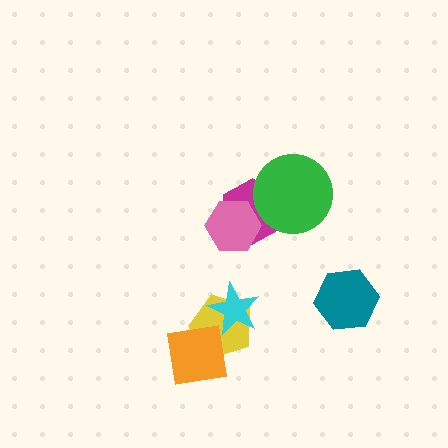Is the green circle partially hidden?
No, no other shape covers it.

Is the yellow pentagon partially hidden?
Yes, it is partially covered by another shape.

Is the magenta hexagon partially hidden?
Yes, it is partially covered by another shape.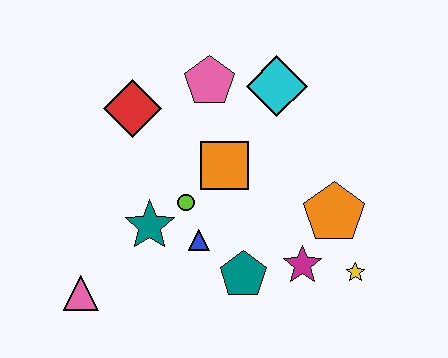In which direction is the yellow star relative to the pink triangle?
The yellow star is to the right of the pink triangle.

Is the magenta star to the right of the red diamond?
Yes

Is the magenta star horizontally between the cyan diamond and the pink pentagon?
No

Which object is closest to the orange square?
The lime circle is closest to the orange square.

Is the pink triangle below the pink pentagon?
Yes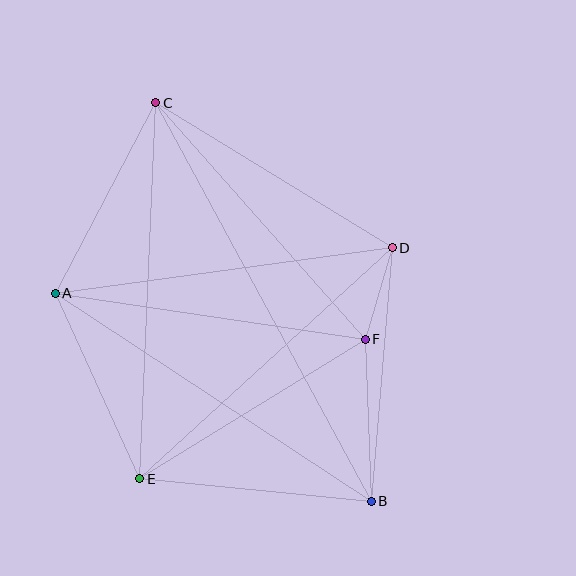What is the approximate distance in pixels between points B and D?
The distance between B and D is approximately 254 pixels.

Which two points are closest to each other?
Points D and F are closest to each other.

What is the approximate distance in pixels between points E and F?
The distance between E and F is approximately 265 pixels.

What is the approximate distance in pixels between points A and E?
The distance between A and E is approximately 204 pixels.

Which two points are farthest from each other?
Points B and C are farthest from each other.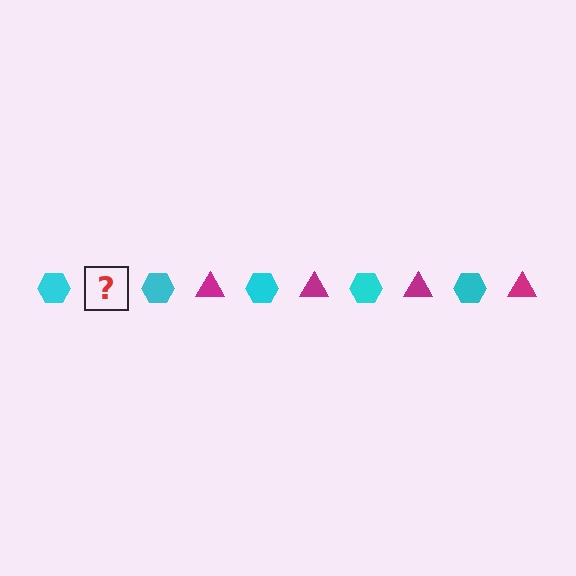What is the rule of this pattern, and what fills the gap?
The rule is that the pattern alternates between cyan hexagon and magenta triangle. The gap should be filled with a magenta triangle.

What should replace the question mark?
The question mark should be replaced with a magenta triangle.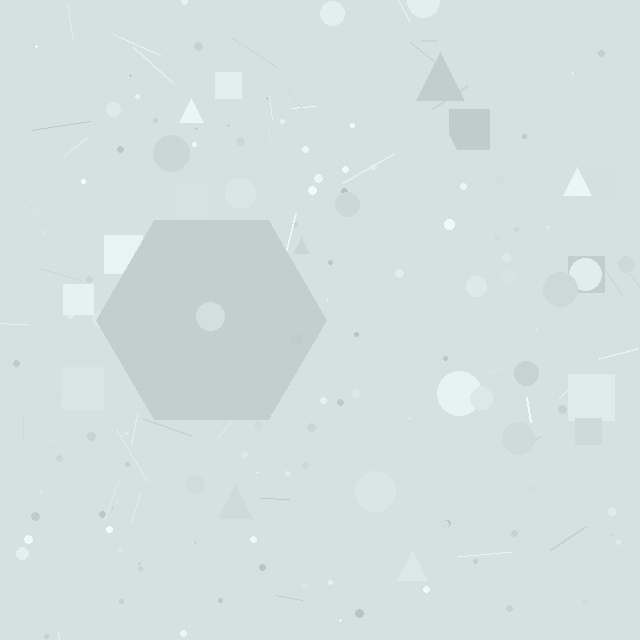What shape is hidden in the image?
A hexagon is hidden in the image.